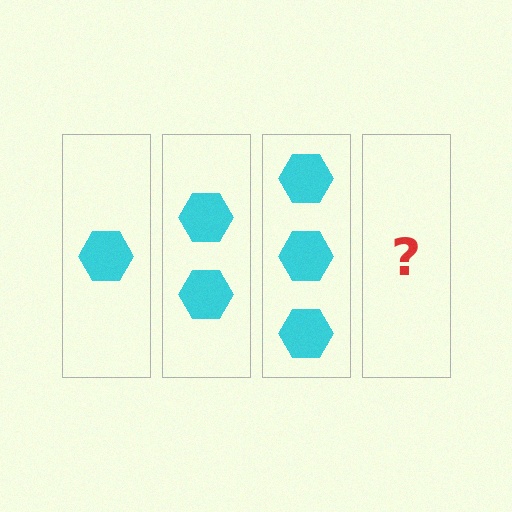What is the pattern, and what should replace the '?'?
The pattern is that each step adds one more hexagon. The '?' should be 4 hexagons.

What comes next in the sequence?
The next element should be 4 hexagons.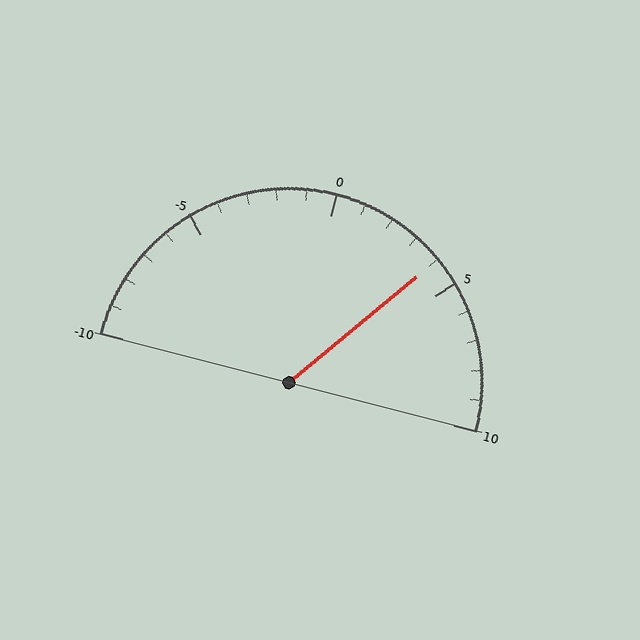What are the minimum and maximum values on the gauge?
The gauge ranges from -10 to 10.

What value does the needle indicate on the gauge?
The needle indicates approximately 4.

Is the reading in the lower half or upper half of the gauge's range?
The reading is in the upper half of the range (-10 to 10).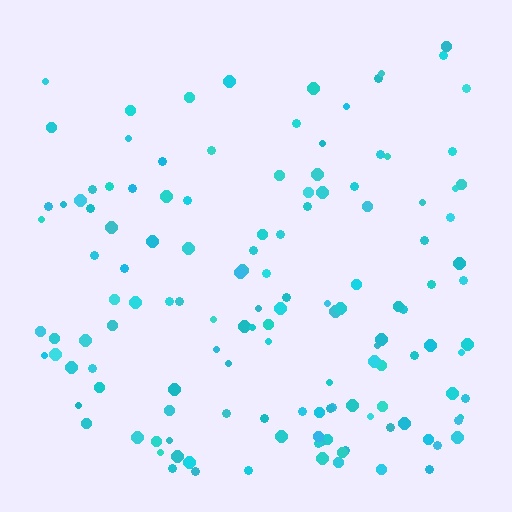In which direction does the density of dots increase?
From top to bottom, with the bottom side densest.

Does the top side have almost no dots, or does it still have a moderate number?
Still a moderate number, just noticeably fewer than the bottom.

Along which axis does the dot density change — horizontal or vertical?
Vertical.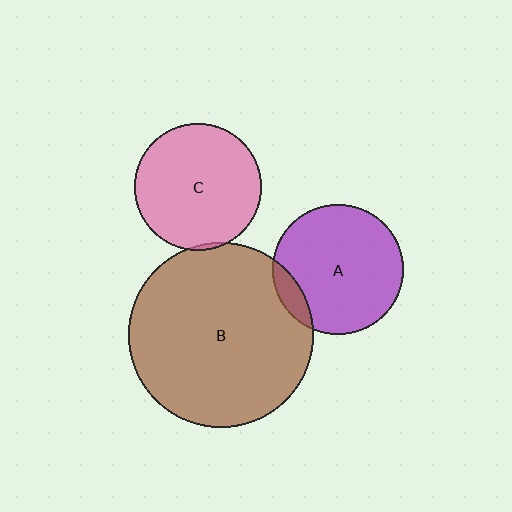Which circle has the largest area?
Circle B (brown).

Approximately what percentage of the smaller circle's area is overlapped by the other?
Approximately 10%.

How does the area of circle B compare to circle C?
Approximately 2.1 times.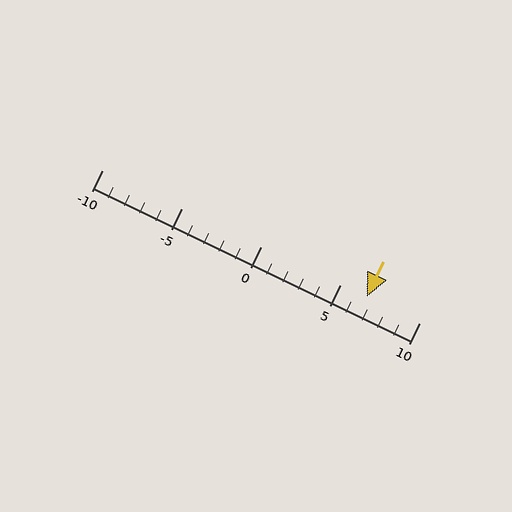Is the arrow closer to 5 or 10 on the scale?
The arrow is closer to 5.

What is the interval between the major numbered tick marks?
The major tick marks are spaced 5 units apart.